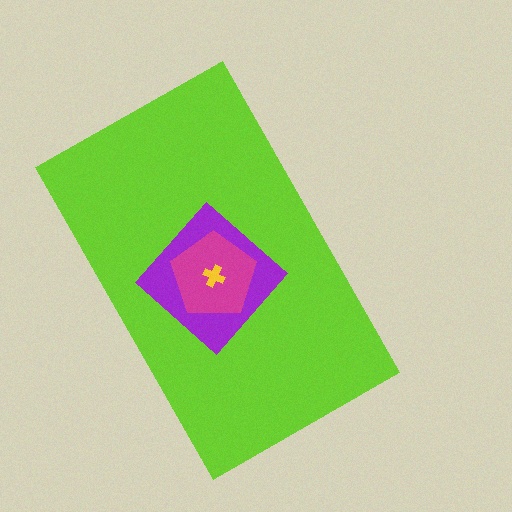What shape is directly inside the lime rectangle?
The purple diamond.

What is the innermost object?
The yellow cross.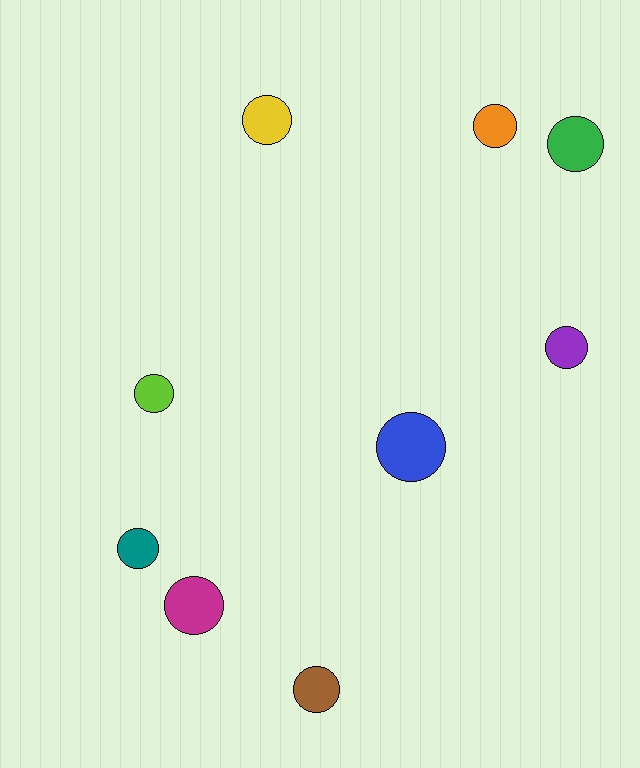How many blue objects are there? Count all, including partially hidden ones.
There is 1 blue object.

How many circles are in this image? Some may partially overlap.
There are 9 circles.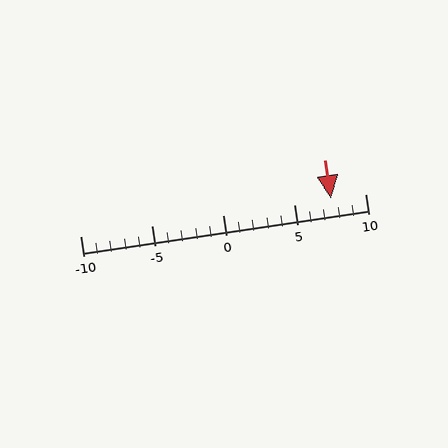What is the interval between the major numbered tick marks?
The major tick marks are spaced 5 units apart.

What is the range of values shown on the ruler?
The ruler shows values from -10 to 10.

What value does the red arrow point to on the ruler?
The red arrow points to approximately 8.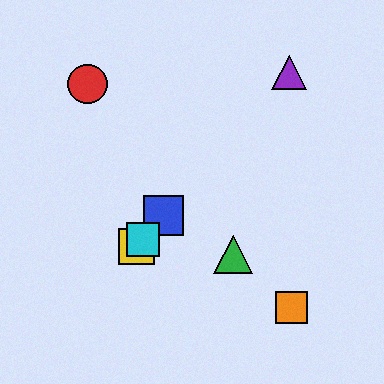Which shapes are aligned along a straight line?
The blue square, the yellow square, the purple triangle, the cyan square are aligned along a straight line.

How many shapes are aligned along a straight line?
4 shapes (the blue square, the yellow square, the purple triangle, the cyan square) are aligned along a straight line.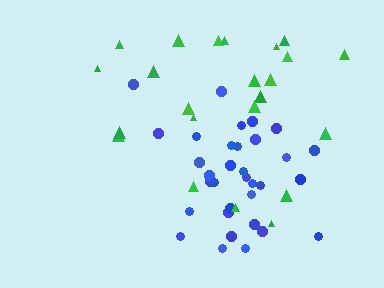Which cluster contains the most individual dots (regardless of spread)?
Blue (33).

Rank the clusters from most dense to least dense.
blue, green.